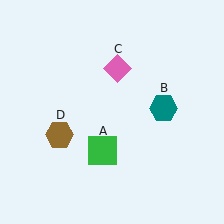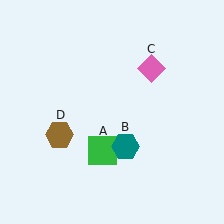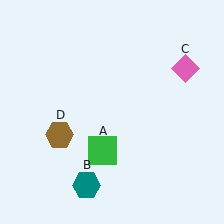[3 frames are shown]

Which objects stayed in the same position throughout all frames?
Green square (object A) and brown hexagon (object D) remained stationary.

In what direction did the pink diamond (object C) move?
The pink diamond (object C) moved right.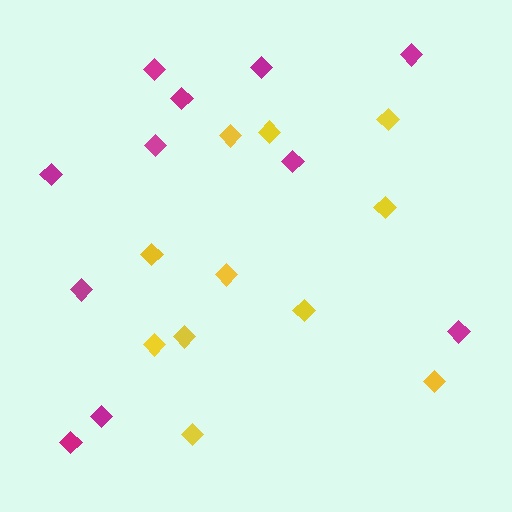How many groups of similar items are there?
There are 2 groups: one group of magenta diamonds (11) and one group of yellow diamonds (11).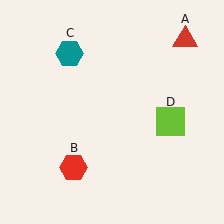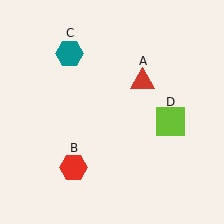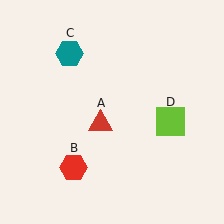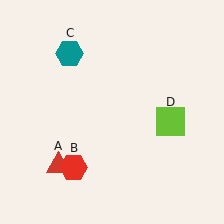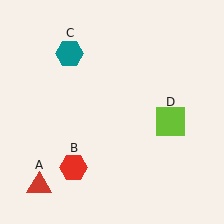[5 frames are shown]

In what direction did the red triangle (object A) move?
The red triangle (object A) moved down and to the left.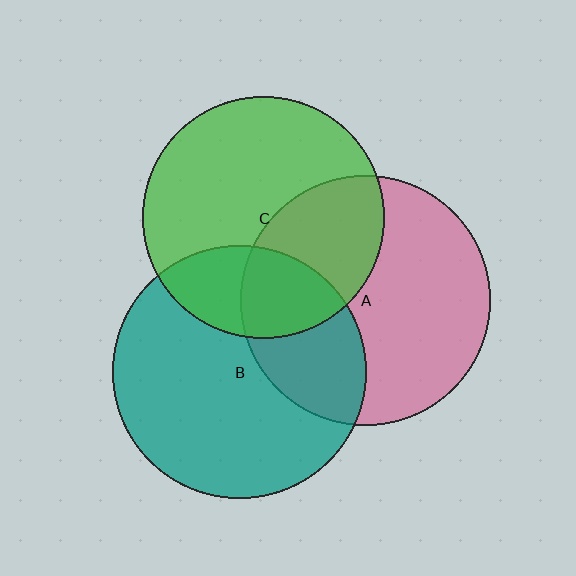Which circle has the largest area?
Circle B (teal).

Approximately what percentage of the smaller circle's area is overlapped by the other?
Approximately 30%.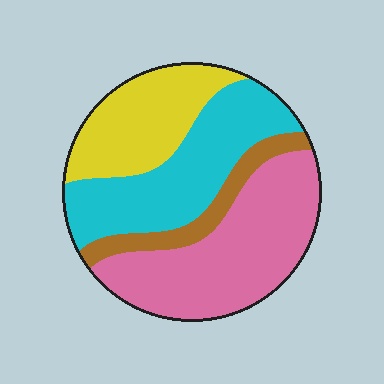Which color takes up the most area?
Pink, at roughly 35%.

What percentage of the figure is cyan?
Cyan takes up about one third (1/3) of the figure.